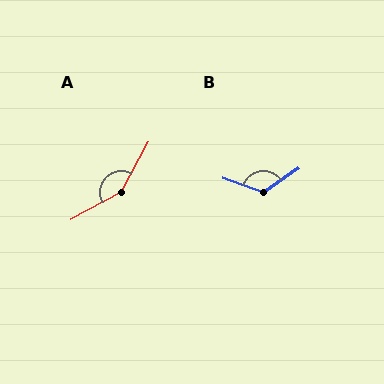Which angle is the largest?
A, at approximately 147 degrees.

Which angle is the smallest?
B, at approximately 126 degrees.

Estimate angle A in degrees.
Approximately 147 degrees.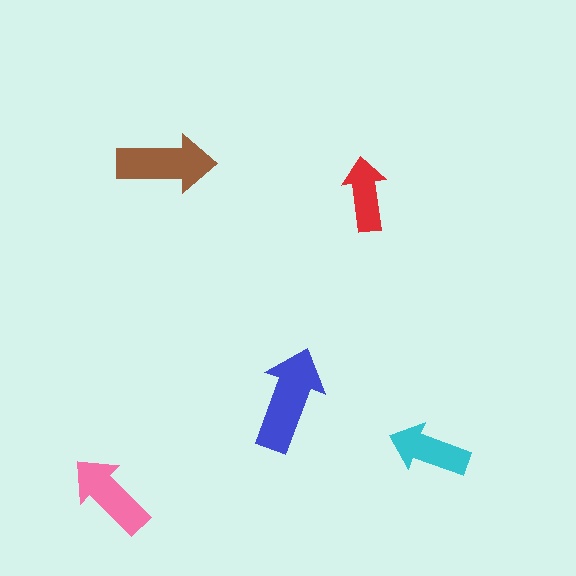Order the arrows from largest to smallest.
the blue one, the brown one, the pink one, the cyan one, the red one.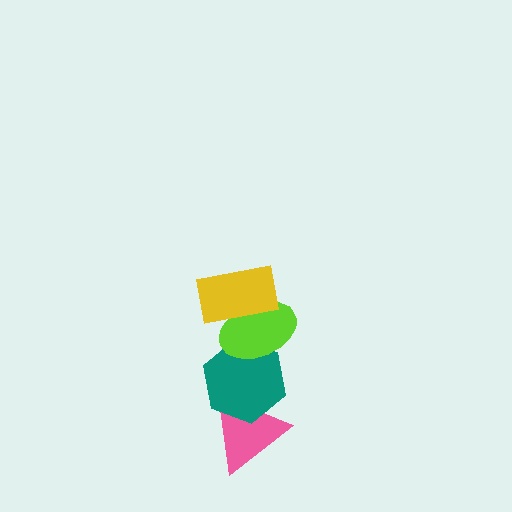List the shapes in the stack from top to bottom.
From top to bottom: the yellow rectangle, the lime ellipse, the teal hexagon, the pink triangle.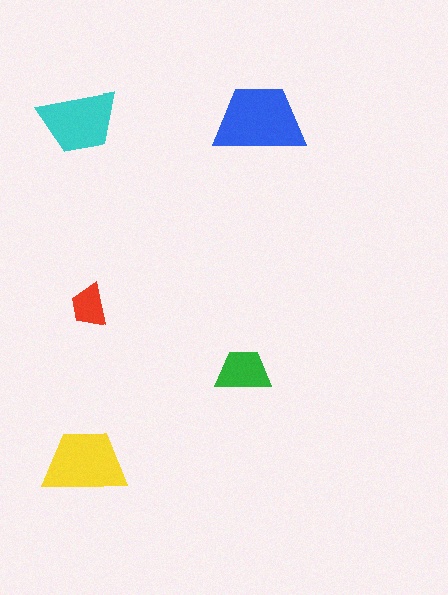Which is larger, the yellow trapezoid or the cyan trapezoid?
The yellow one.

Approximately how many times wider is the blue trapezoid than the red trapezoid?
About 2 times wider.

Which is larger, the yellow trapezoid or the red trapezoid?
The yellow one.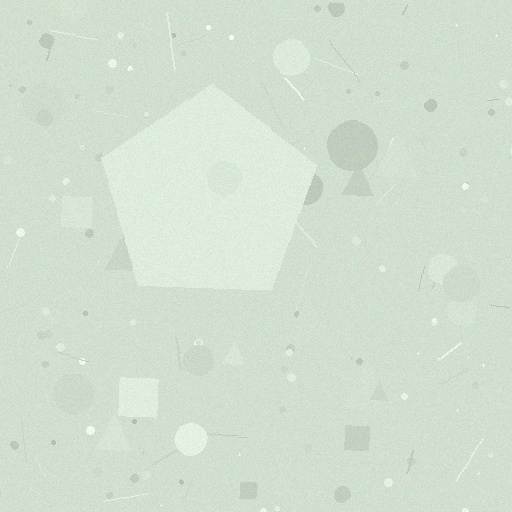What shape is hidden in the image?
A pentagon is hidden in the image.